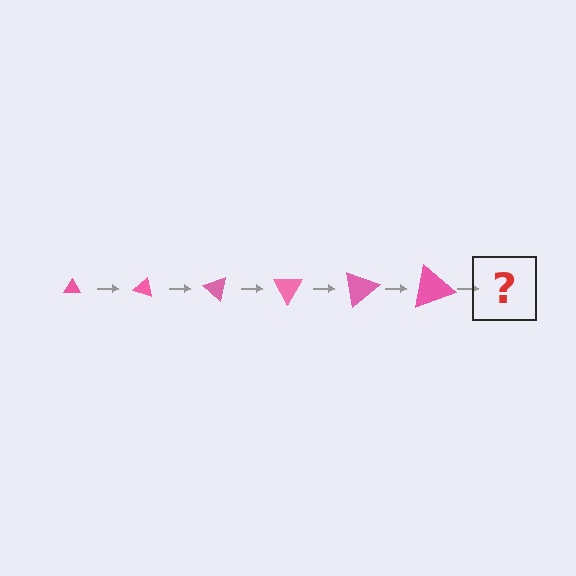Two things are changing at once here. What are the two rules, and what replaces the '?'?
The two rules are that the triangle grows larger each step and it rotates 20 degrees each step. The '?' should be a triangle, larger than the previous one and rotated 120 degrees from the start.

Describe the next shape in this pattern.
It should be a triangle, larger than the previous one and rotated 120 degrees from the start.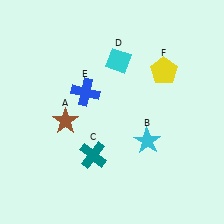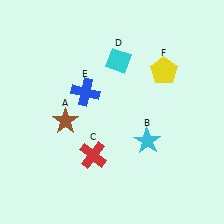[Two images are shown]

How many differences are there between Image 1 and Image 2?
There is 1 difference between the two images.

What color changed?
The cross (C) changed from teal in Image 1 to red in Image 2.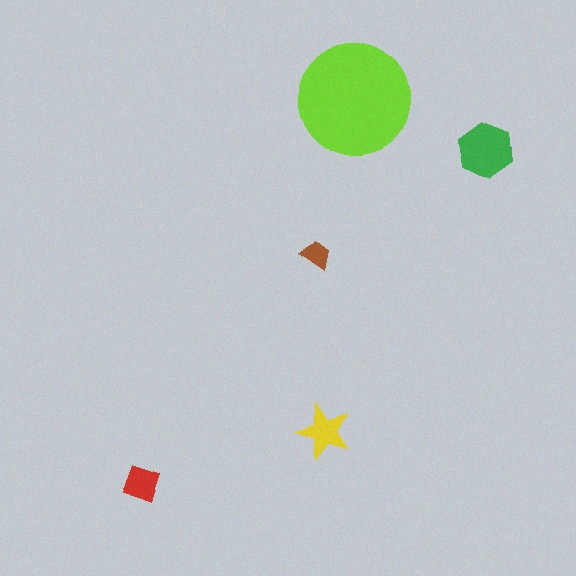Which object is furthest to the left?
The red diamond is leftmost.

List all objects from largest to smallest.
The lime circle, the green hexagon, the yellow star, the red diamond, the brown trapezoid.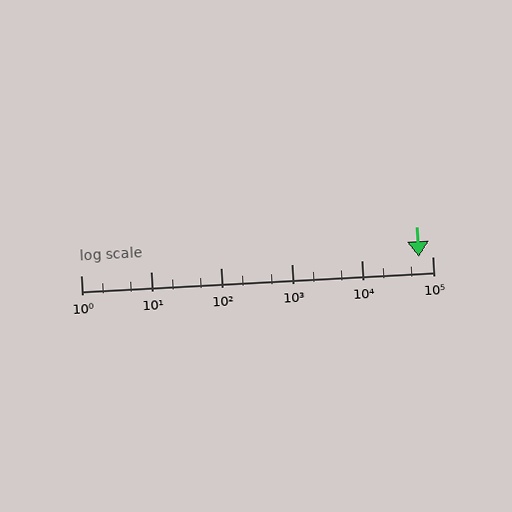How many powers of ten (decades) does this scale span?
The scale spans 5 decades, from 1 to 100000.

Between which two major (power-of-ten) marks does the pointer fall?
The pointer is between 10000 and 100000.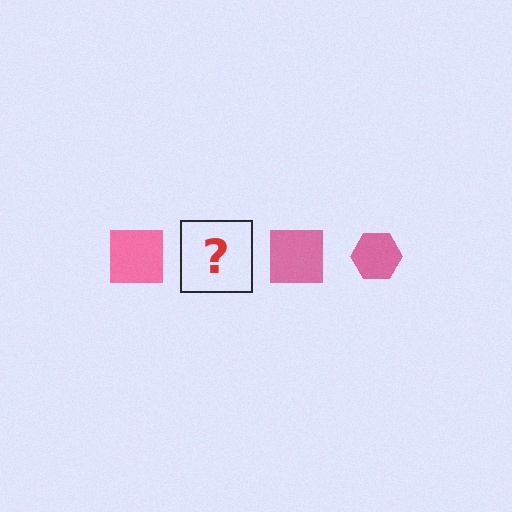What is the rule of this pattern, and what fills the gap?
The rule is that the pattern cycles through square, hexagon shapes in pink. The gap should be filled with a pink hexagon.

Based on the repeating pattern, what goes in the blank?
The blank should be a pink hexagon.